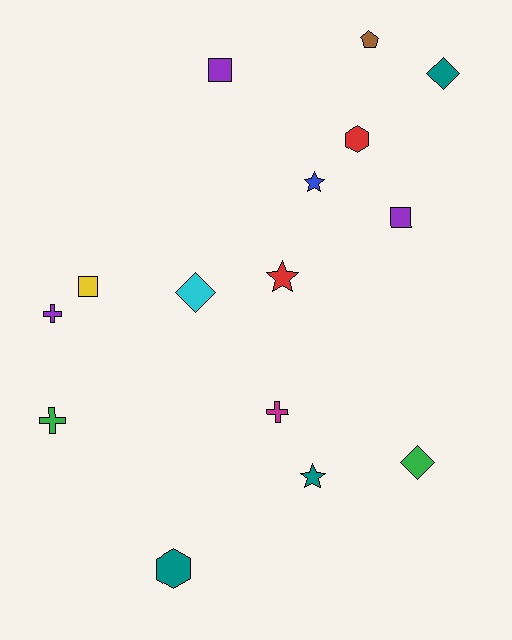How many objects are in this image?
There are 15 objects.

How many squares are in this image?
There are 3 squares.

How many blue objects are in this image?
There is 1 blue object.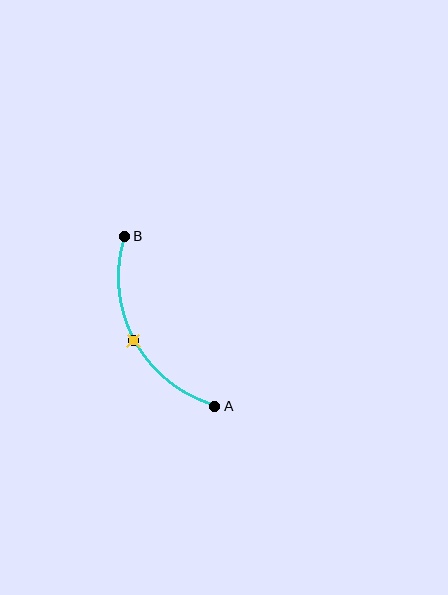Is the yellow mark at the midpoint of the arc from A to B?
Yes. The yellow mark lies on the arc at equal arc-length from both A and B — it is the arc midpoint.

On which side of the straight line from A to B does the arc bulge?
The arc bulges to the left of the straight line connecting A and B.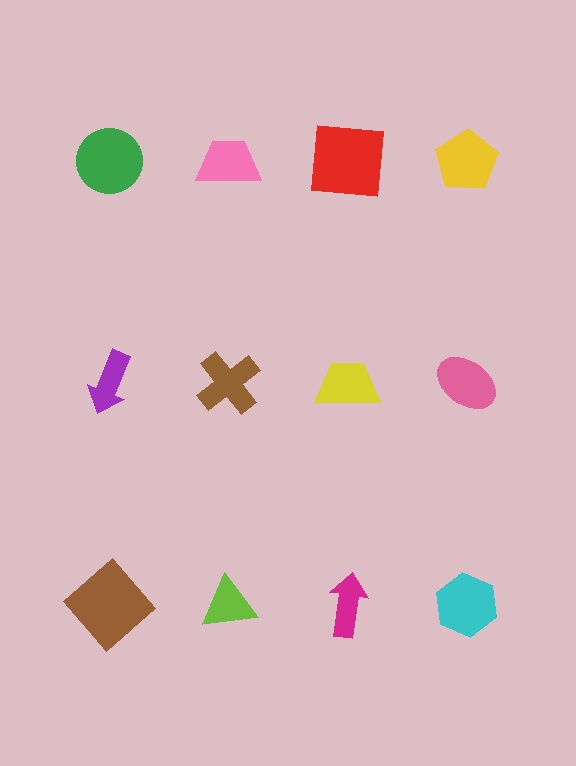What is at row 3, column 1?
A brown diamond.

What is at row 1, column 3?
A red square.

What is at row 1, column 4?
A yellow pentagon.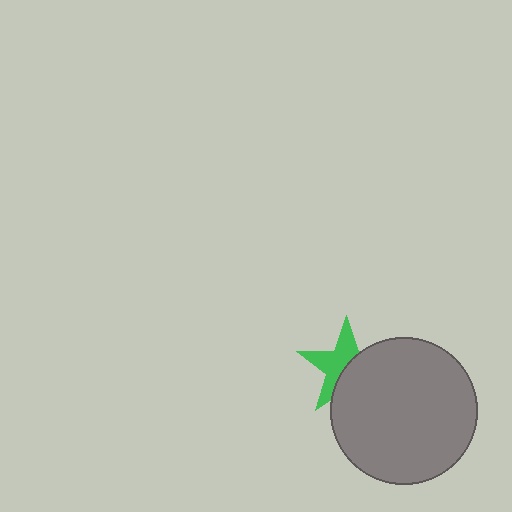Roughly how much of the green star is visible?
About half of it is visible (roughly 51%).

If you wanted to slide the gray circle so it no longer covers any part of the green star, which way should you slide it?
Slide it toward the lower-right — that is the most direct way to separate the two shapes.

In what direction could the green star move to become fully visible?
The green star could move toward the upper-left. That would shift it out from behind the gray circle entirely.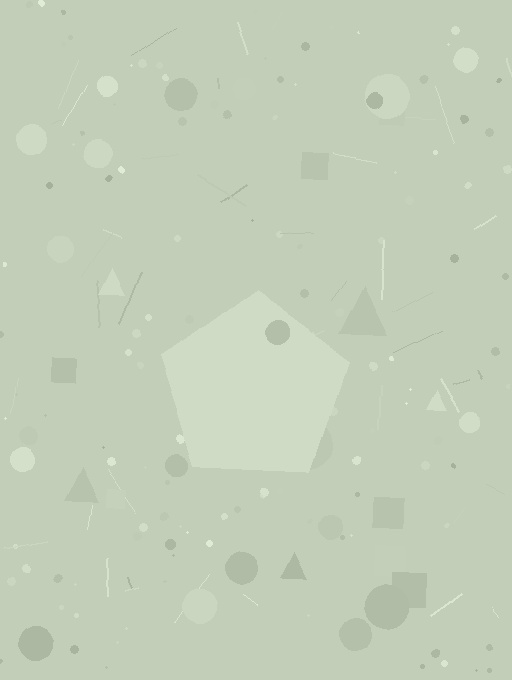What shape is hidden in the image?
A pentagon is hidden in the image.